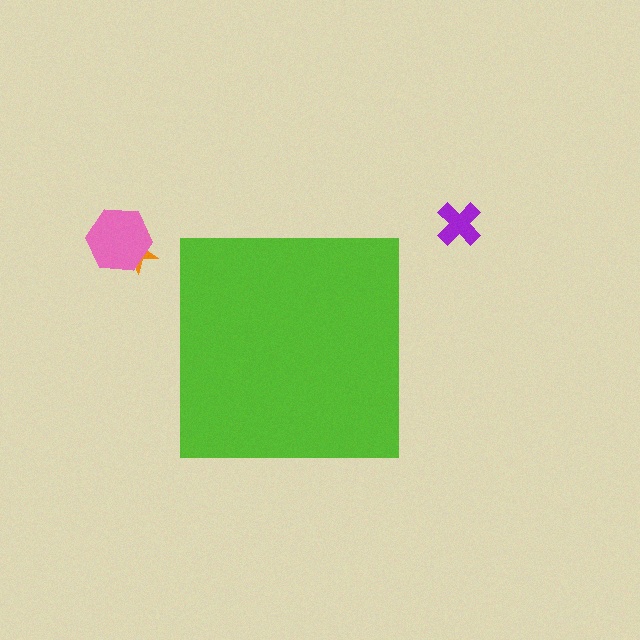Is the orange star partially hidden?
No, the orange star is fully visible.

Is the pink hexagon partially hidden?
No, the pink hexagon is fully visible.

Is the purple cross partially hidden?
No, the purple cross is fully visible.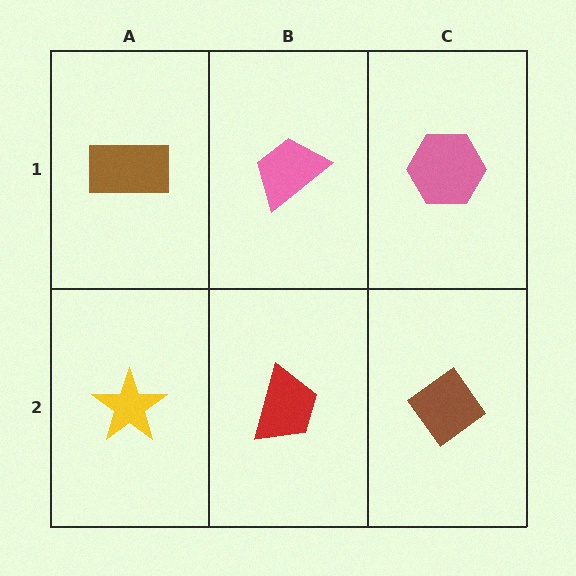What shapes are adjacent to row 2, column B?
A pink trapezoid (row 1, column B), a yellow star (row 2, column A), a brown diamond (row 2, column C).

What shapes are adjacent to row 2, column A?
A brown rectangle (row 1, column A), a red trapezoid (row 2, column B).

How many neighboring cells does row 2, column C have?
2.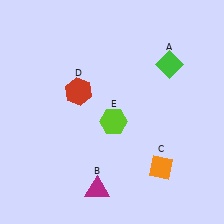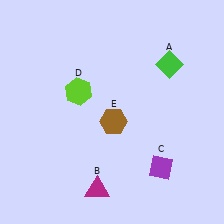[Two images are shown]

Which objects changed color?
C changed from orange to purple. D changed from red to lime. E changed from lime to brown.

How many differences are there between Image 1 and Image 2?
There are 3 differences between the two images.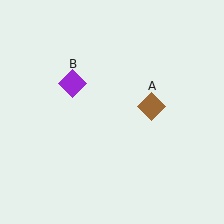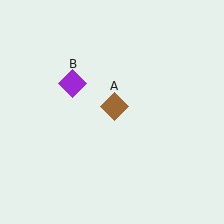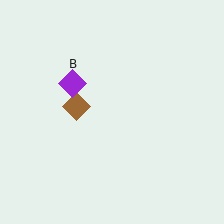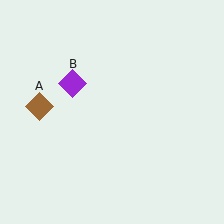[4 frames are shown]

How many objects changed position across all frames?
1 object changed position: brown diamond (object A).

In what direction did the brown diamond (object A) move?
The brown diamond (object A) moved left.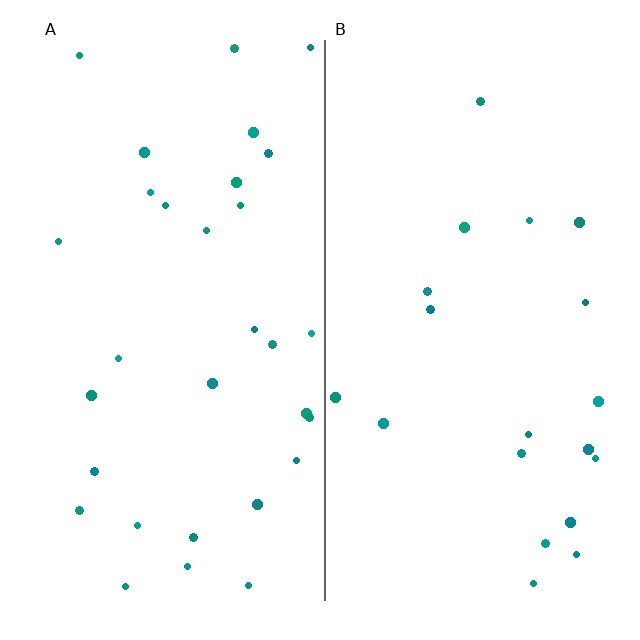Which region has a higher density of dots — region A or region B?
A (the left).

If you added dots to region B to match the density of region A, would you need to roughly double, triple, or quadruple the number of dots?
Approximately double.